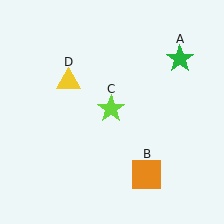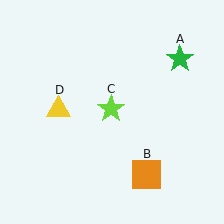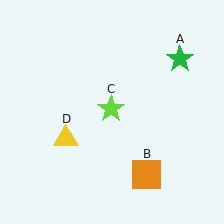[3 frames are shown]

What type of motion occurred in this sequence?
The yellow triangle (object D) rotated counterclockwise around the center of the scene.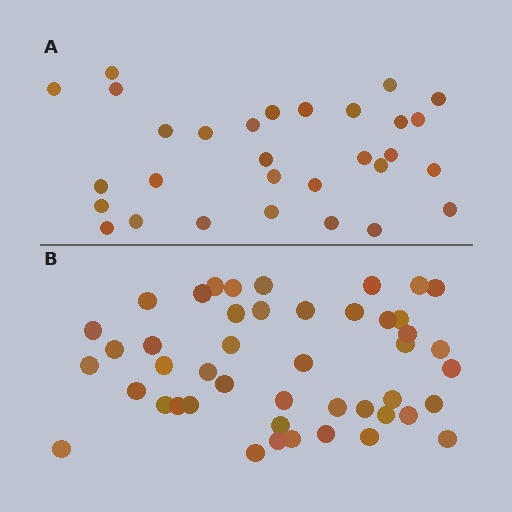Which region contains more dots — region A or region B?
Region B (the bottom region) has more dots.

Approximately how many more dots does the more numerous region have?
Region B has approximately 15 more dots than region A.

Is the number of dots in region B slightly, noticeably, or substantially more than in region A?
Region B has substantially more. The ratio is roughly 1.5 to 1.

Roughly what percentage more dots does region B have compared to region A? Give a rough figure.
About 55% more.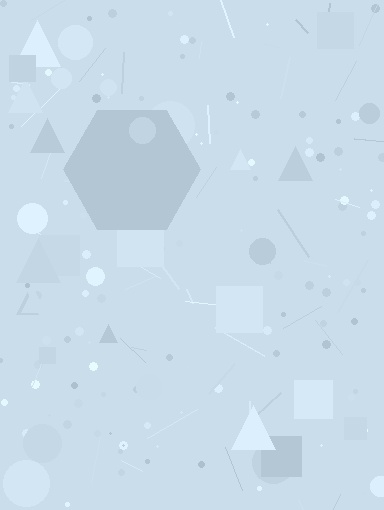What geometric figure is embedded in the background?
A hexagon is embedded in the background.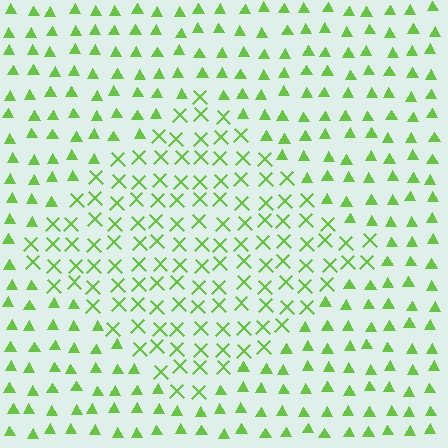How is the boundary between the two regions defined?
The boundary is defined by a change in element shape: X marks inside vs. triangles outside. All elements share the same color and spacing.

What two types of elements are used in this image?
The image uses X marks inside the diamond region and triangles outside it.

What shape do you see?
I see a diamond.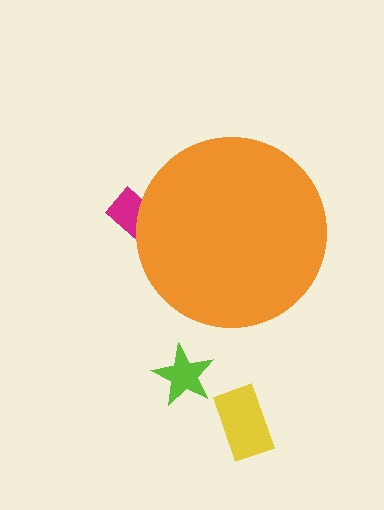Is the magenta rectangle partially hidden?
Yes, the magenta rectangle is partially hidden behind the orange circle.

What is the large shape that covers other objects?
An orange circle.